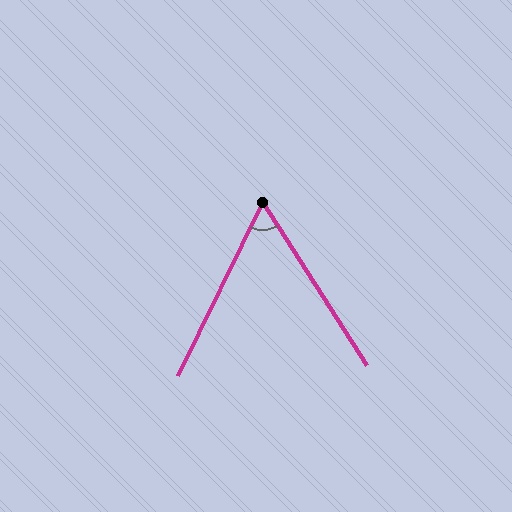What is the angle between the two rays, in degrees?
Approximately 58 degrees.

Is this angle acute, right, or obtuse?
It is acute.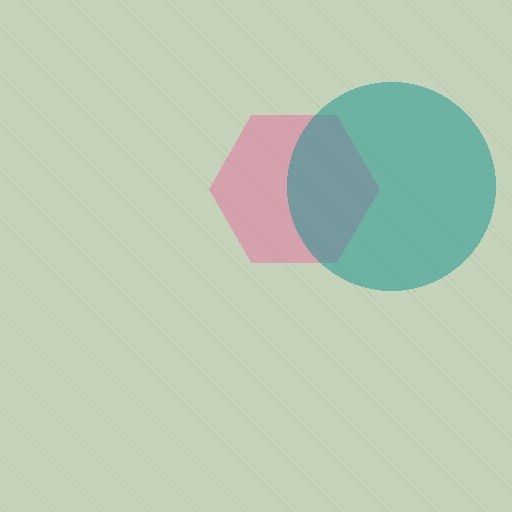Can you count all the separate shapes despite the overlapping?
Yes, there are 2 separate shapes.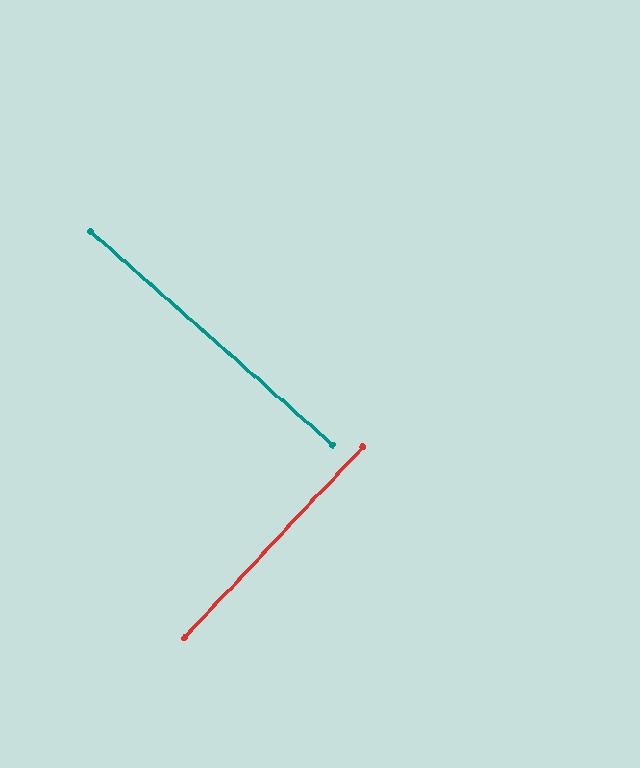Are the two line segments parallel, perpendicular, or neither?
Perpendicular — they meet at approximately 88°.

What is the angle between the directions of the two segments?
Approximately 88 degrees.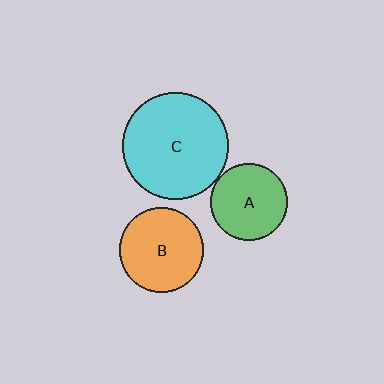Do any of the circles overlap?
No, none of the circles overlap.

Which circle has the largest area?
Circle C (cyan).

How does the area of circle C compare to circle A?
Approximately 1.9 times.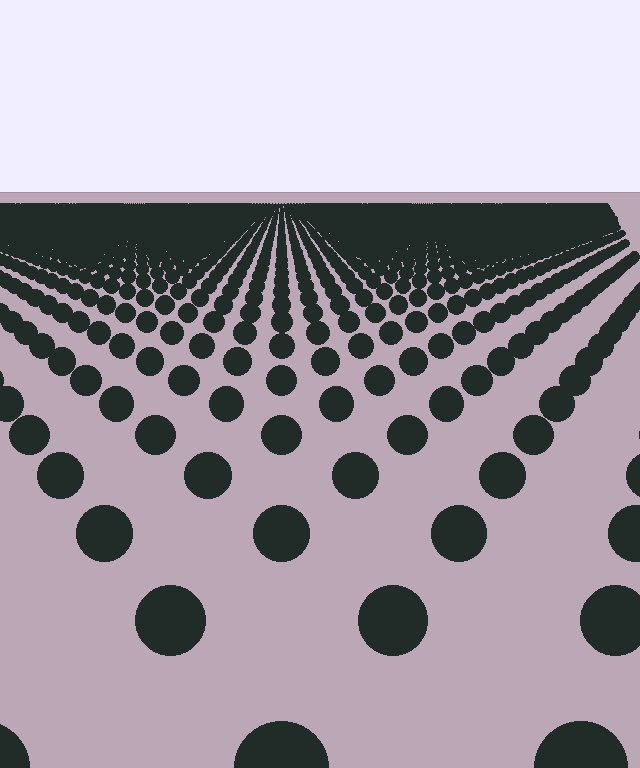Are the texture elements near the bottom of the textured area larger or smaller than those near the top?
Larger. Near the bottom, elements are closer to the viewer and appear at a bigger on-screen size.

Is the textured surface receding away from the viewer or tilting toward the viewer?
The surface is receding away from the viewer. Texture elements get smaller and denser toward the top.